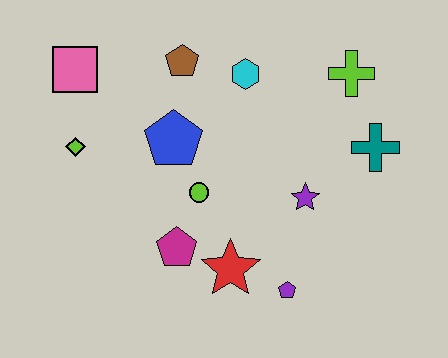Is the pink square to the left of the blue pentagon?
Yes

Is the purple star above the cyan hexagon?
No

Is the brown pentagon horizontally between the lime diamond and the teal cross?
Yes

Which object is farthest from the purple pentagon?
The pink square is farthest from the purple pentagon.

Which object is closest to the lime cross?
The teal cross is closest to the lime cross.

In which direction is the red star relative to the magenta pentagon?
The red star is to the right of the magenta pentagon.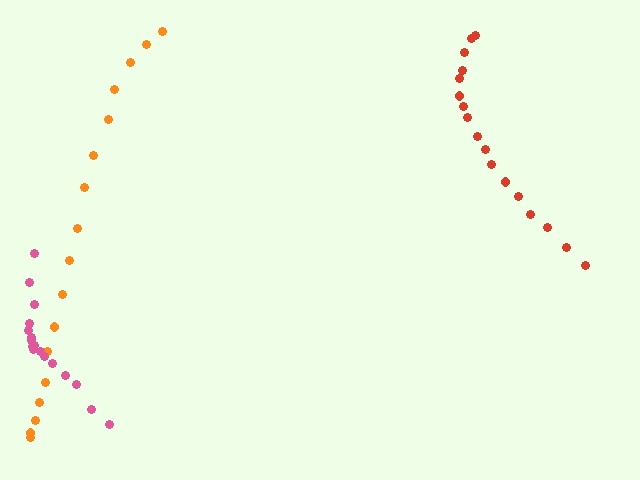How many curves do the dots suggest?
There are 3 distinct paths.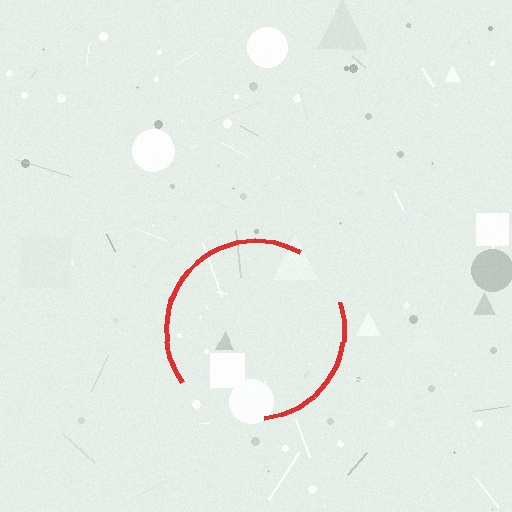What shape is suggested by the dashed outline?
The dashed outline suggests a circle.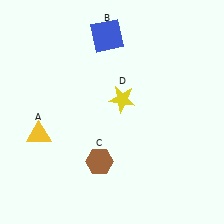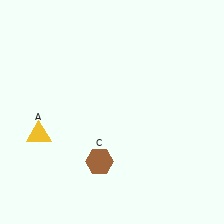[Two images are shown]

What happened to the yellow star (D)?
The yellow star (D) was removed in Image 2. It was in the top-right area of Image 1.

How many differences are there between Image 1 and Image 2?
There are 2 differences between the two images.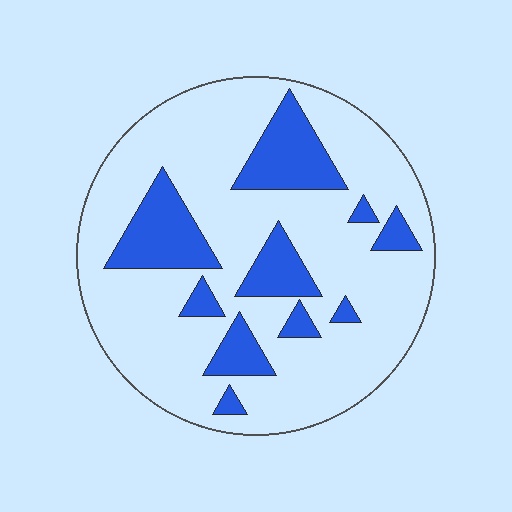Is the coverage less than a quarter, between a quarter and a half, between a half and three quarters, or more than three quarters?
Less than a quarter.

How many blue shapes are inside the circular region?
10.